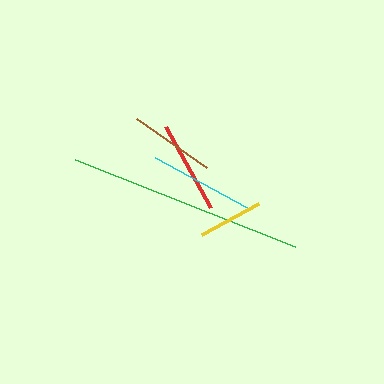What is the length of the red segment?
The red segment is approximately 92 pixels long.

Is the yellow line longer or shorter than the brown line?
The brown line is longer than the yellow line.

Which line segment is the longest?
The green line is the longest at approximately 236 pixels.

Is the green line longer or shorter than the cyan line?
The green line is longer than the cyan line.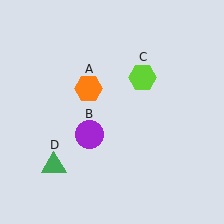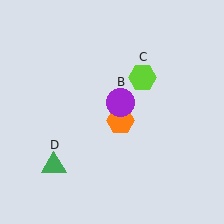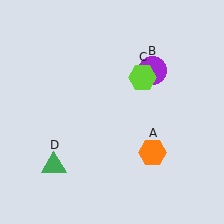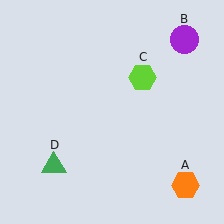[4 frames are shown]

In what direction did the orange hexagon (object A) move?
The orange hexagon (object A) moved down and to the right.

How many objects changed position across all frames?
2 objects changed position: orange hexagon (object A), purple circle (object B).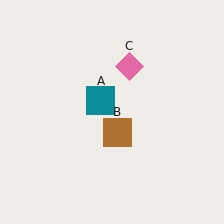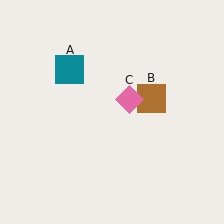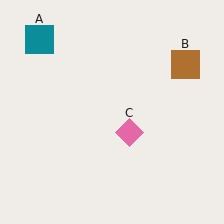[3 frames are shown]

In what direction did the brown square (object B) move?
The brown square (object B) moved up and to the right.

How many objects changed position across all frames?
3 objects changed position: teal square (object A), brown square (object B), pink diamond (object C).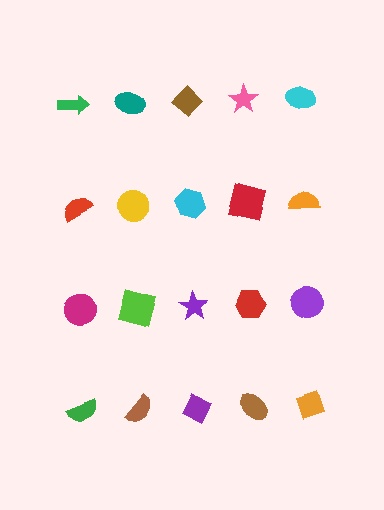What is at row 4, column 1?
A green semicircle.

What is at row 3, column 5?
A purple circle.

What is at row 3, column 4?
A red hexagon.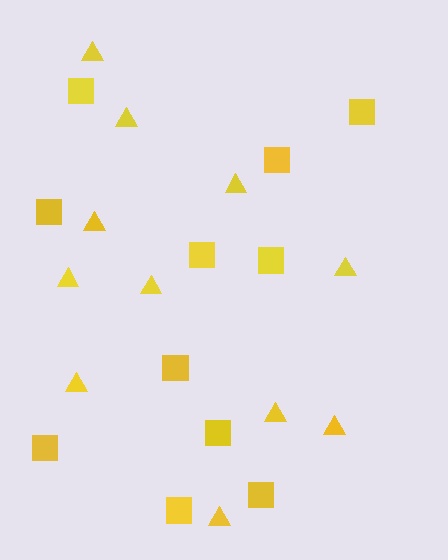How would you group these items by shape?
There are 2 groups: one group of squares (11) and one group of triangles (11).